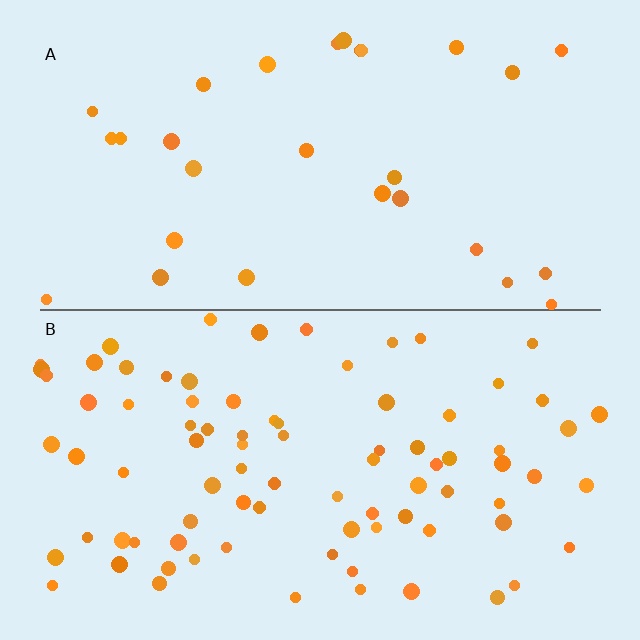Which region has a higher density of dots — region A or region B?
B (the bottom).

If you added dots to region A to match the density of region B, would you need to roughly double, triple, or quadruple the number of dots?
Approximately triple.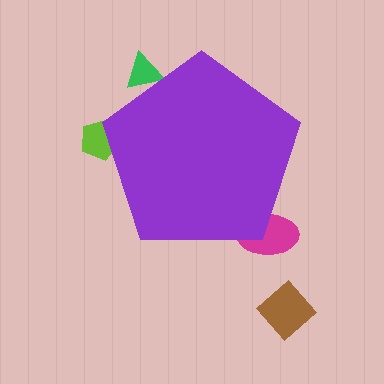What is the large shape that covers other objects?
A purple pentagon.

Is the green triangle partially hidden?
Yes, the green triangle is partially hidden behind the purple pentagon.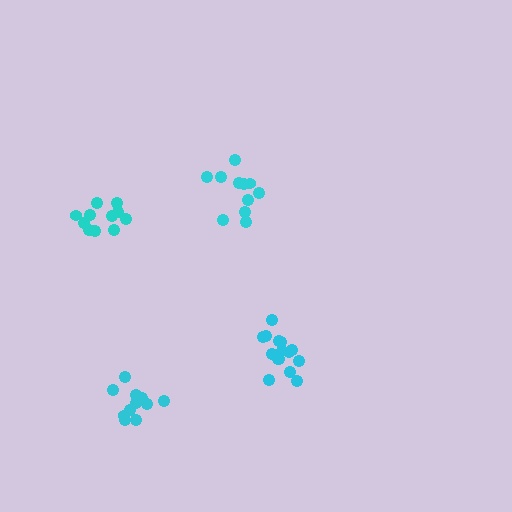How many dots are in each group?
Group 1: 11 dots, Group 2: 11 dots, Group 3: 15 dots, Group 4: 11 dots (48 total).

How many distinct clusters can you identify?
There are 4 distinct clusters.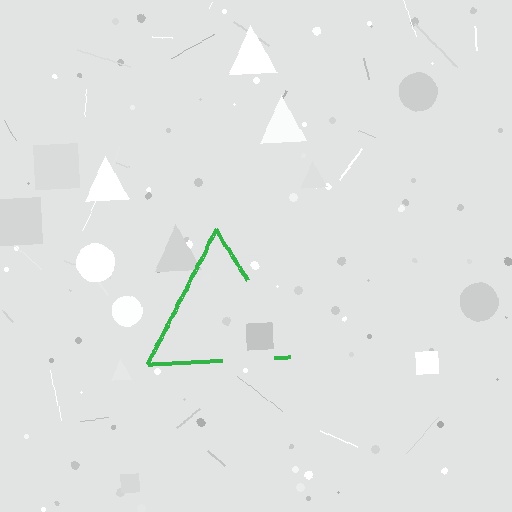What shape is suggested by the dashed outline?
The dashed outline suggests a triangle.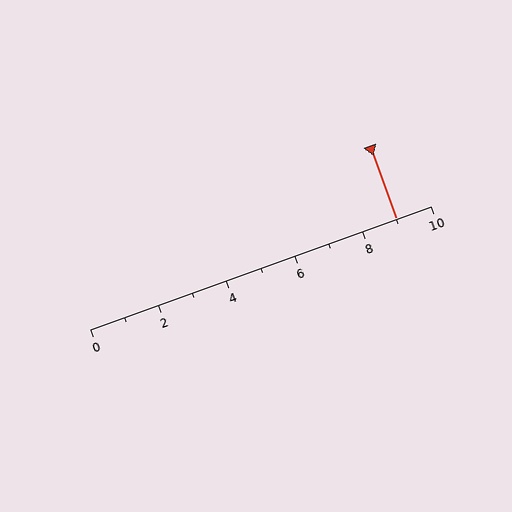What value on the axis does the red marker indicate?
The marker indicates approximately 9.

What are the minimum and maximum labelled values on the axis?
The axis runs from 0 to 10.